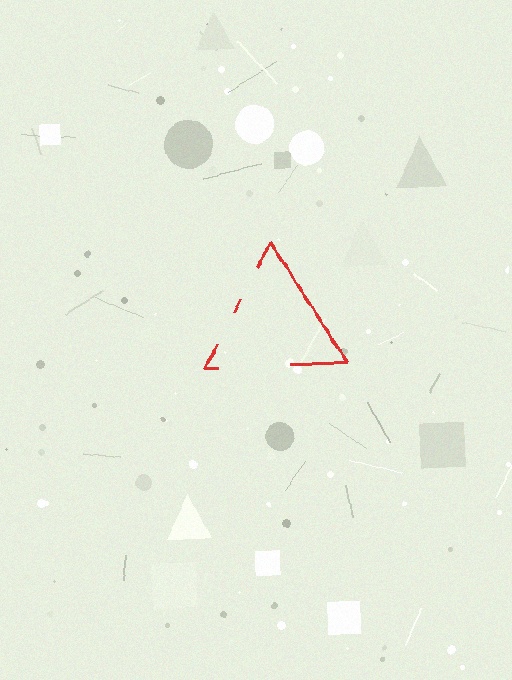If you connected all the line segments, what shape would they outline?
They would outline a triangle.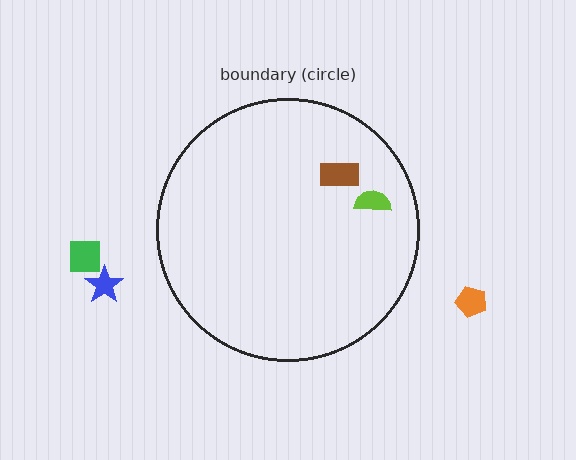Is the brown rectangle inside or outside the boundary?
Inside.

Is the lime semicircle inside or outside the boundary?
Inside.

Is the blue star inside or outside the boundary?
Outside.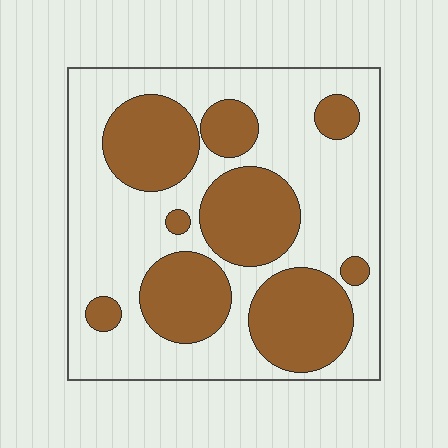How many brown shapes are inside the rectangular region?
9.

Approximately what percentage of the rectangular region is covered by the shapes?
Approximately 40%.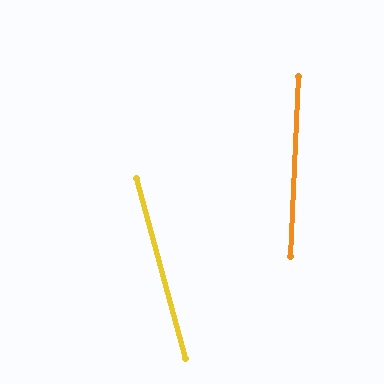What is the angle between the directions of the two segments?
Approximately 18 degrees.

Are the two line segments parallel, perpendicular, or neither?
Neither parallel nor perpendicular — they differ by about 18°.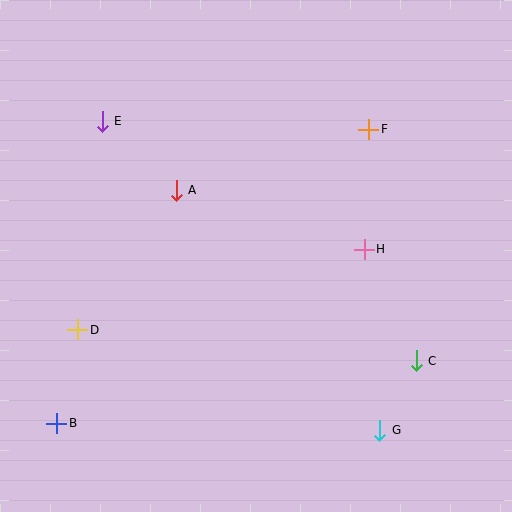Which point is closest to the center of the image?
Point A at (176, 190) is closest to the center.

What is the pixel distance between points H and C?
The distance between H and C is 123 pixels.